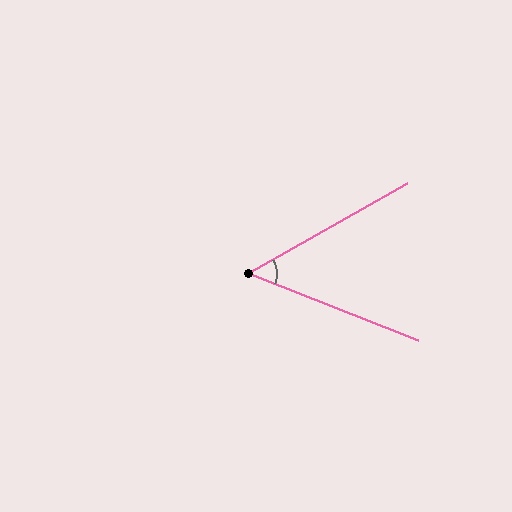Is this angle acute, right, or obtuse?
It is acute.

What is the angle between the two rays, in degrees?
Approximately 51 degrees.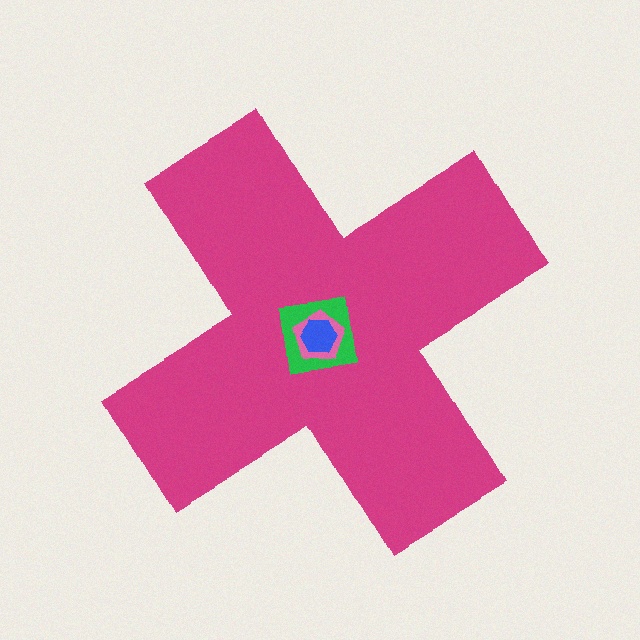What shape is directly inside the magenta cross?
The green square.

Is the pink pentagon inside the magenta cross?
Yes.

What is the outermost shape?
The magenta cross.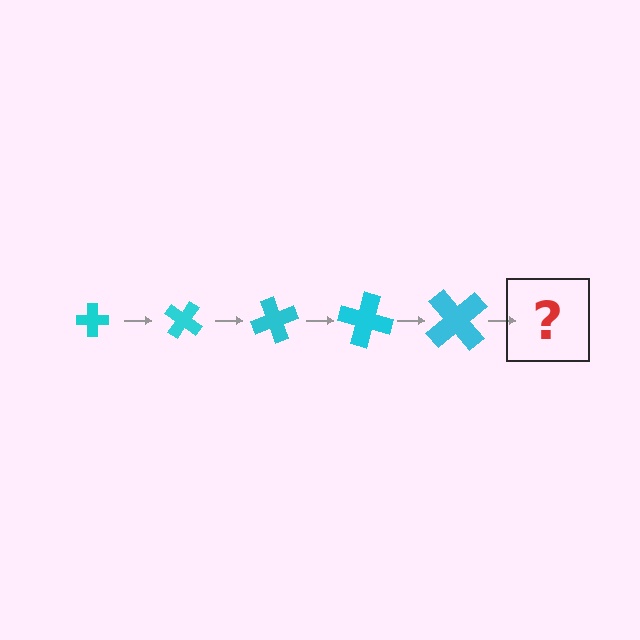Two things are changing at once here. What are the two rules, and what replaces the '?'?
The two rules are that the cross grows larger each step and it rotates 35 degrees each step. The '?' should be a cross, larger than the previous one and rotated 175 degrees from the start.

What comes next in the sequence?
The next element should be a cross, larger than the previous one and rotated 175 degrees from the start.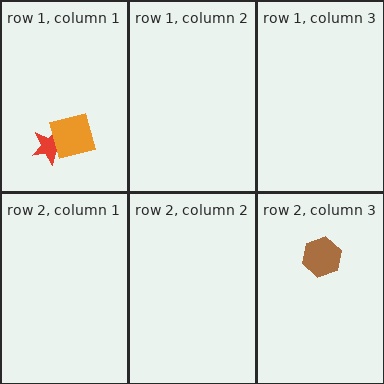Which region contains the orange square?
The row 1, column 1 region.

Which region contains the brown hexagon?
The row 2, column 3 region.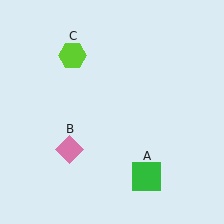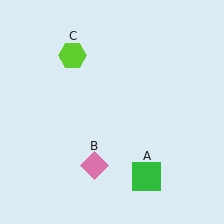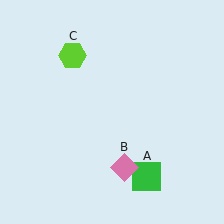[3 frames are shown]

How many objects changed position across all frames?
1 object changed position: pink diamond (object B).